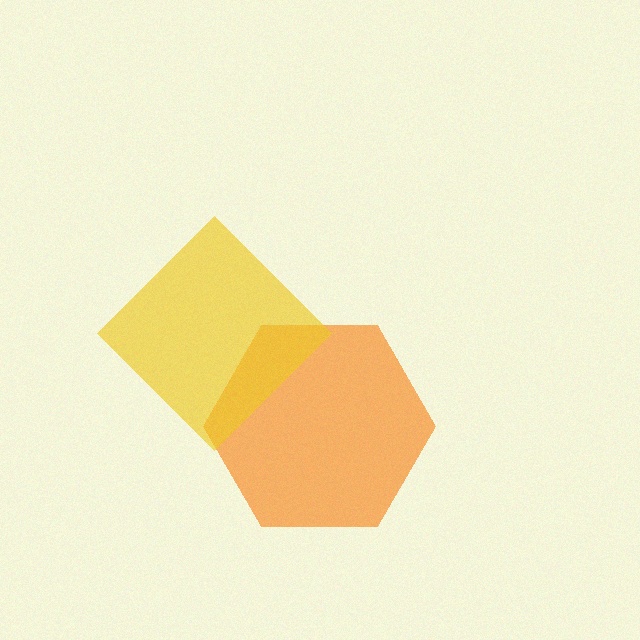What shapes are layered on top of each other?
The layered shapes are: an orange hexagon, a yellow diamond.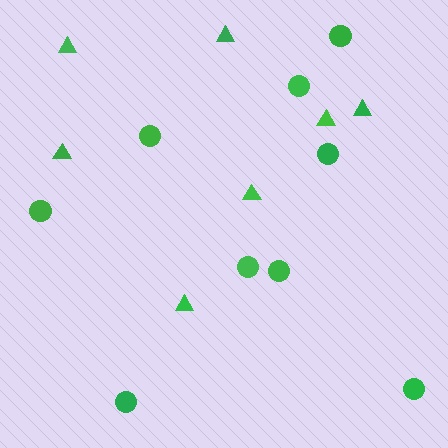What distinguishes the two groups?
There are 2 groups: one group of circles (9) and one group of triangles (7).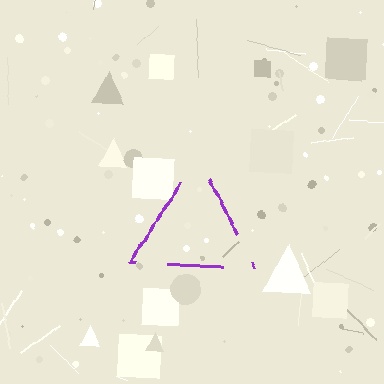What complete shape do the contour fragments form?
The contour fragments form a triangle.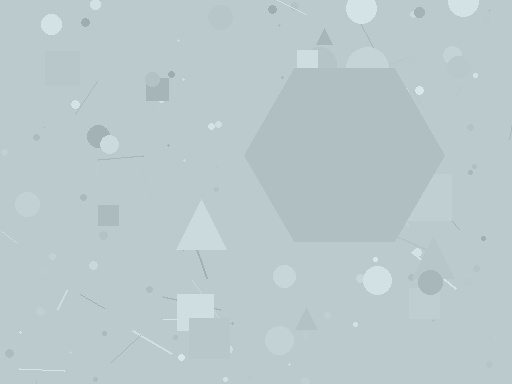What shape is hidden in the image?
A hexagon is hidden in the image.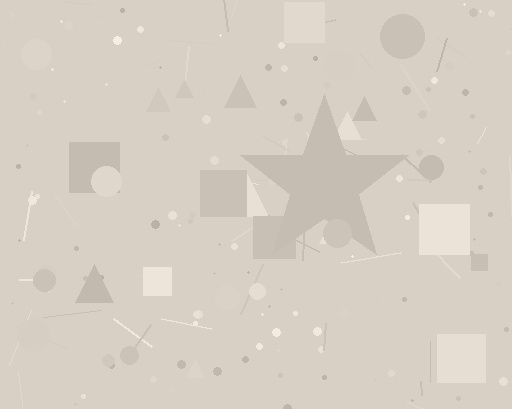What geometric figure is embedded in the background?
A star is embedded in the background.